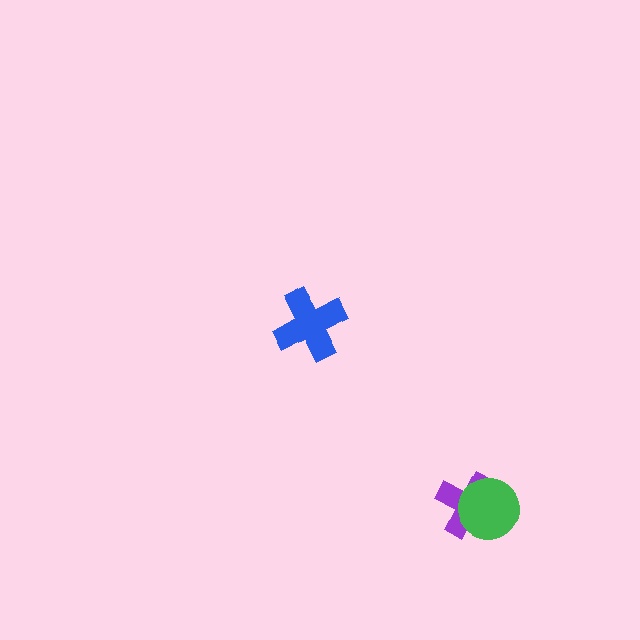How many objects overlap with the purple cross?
1 object overlaps with the purple cross.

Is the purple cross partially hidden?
Yes, it is partially covered by another shape.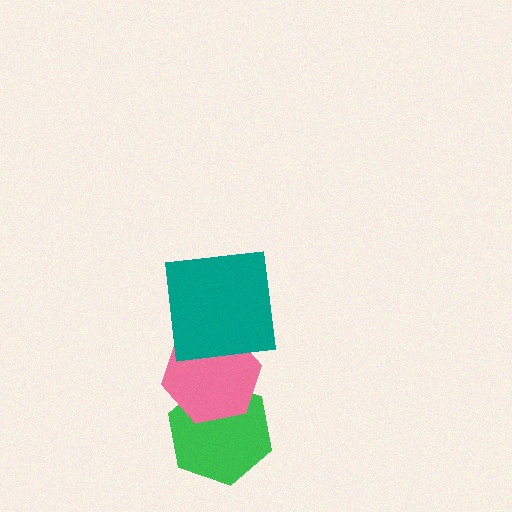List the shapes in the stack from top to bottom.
From top to bottom: the teal square, the pink hexagon, the green hexagon.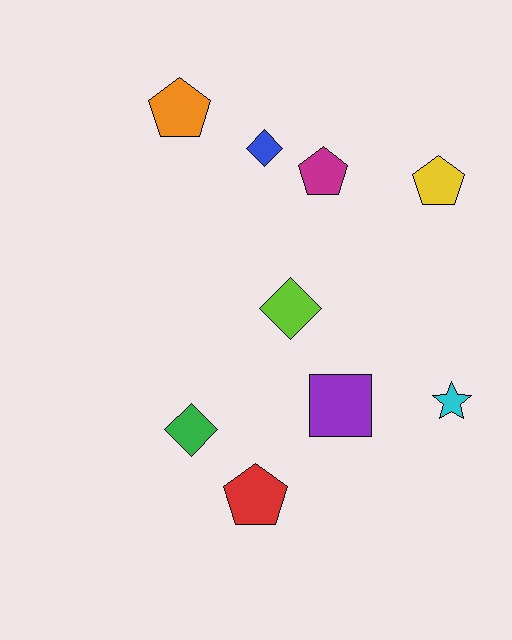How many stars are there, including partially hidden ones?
There is 1 star.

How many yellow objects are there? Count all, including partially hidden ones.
There is 1 yellow object.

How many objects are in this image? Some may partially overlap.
There are 9 objects.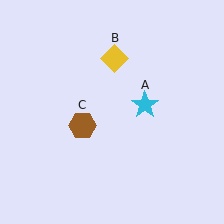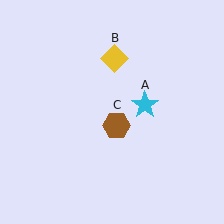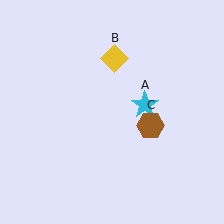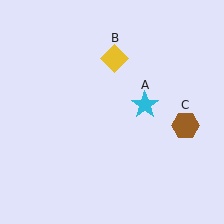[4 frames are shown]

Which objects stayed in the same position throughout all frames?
Cyan star (object A) and yellow diamond (object B) remained stationary.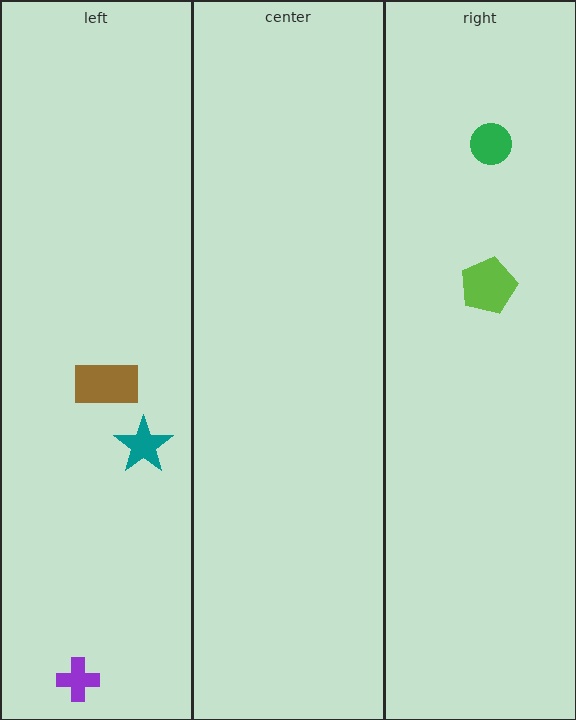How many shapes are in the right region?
2.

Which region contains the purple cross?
The left region.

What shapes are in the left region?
The teal star, the brown rectangle, the purple cross.